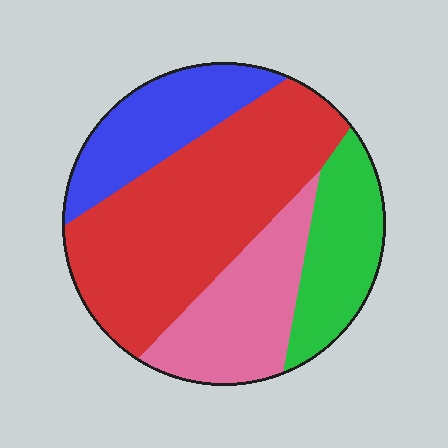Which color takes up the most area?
Red, at roughly 45%.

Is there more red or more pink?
Red.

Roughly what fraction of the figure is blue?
Blue covers 18% of the figure.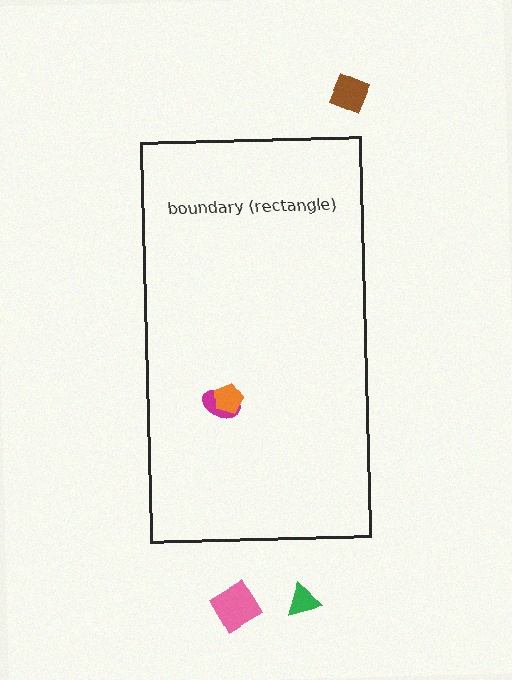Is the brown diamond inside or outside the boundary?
Outside.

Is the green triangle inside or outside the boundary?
Outside.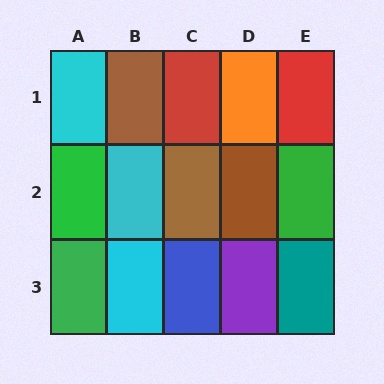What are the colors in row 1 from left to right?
Cyan, brown, red, orange, red.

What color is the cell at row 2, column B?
Cyan.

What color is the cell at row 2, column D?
Brown.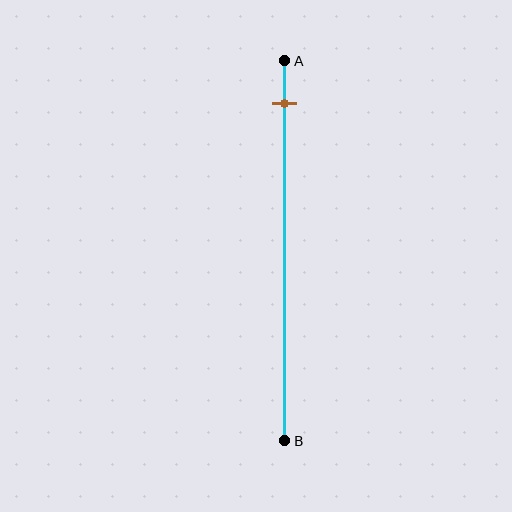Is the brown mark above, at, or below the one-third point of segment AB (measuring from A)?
The brown mark is above the one-third point of segment AB.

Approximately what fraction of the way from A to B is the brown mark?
The brown mark is approximately 10% of the way from A to B.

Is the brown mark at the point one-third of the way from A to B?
No, the mark is at about 10% from A, not at the 33% one-third point.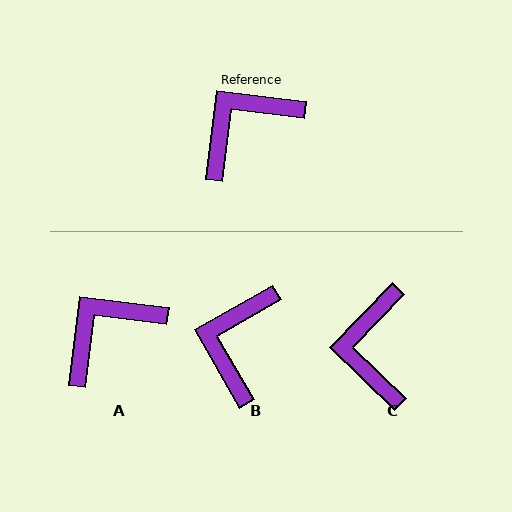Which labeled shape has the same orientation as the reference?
A.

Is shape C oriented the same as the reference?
No, it is off by about 53 degrees.